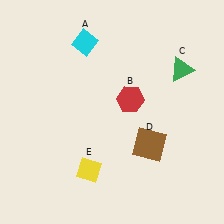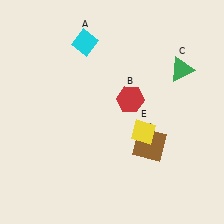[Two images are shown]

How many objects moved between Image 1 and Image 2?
1 object moved between the two images.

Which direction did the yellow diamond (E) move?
The yellow diamond (E) moved right.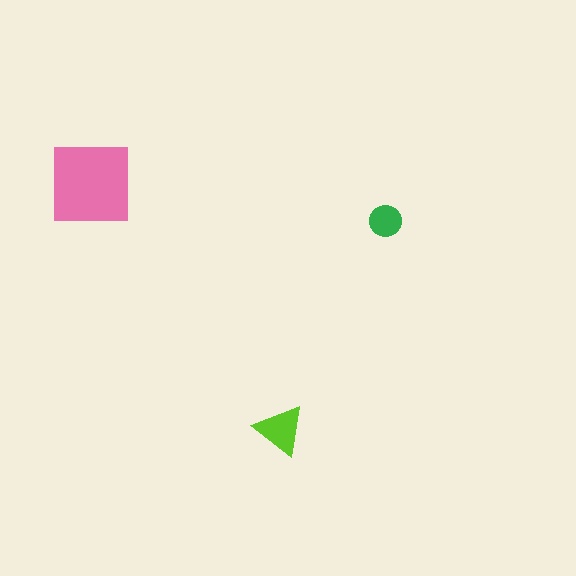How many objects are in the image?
There are 3 objects in the image.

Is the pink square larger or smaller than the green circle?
Larger.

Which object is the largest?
The pink square.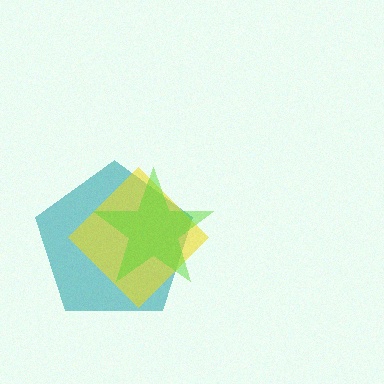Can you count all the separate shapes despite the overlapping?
Yes, there are 3 separate shapes.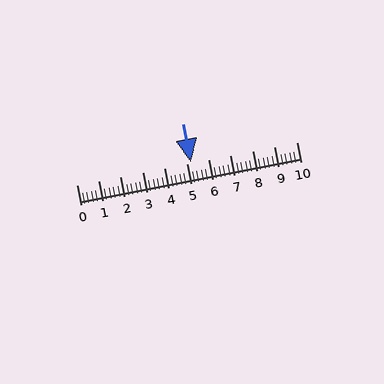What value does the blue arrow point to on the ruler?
The blue arrow points to approximately 5.2.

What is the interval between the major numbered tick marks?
The major tick marks are spaced 1 units apart.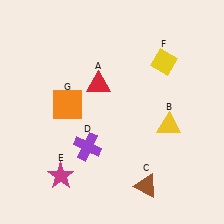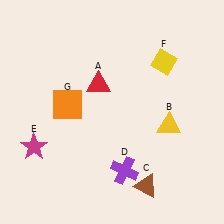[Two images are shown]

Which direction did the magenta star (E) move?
The magenta star (E) moved up.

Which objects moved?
The objects that moved are: the purple cross (D), the magenta star (E).